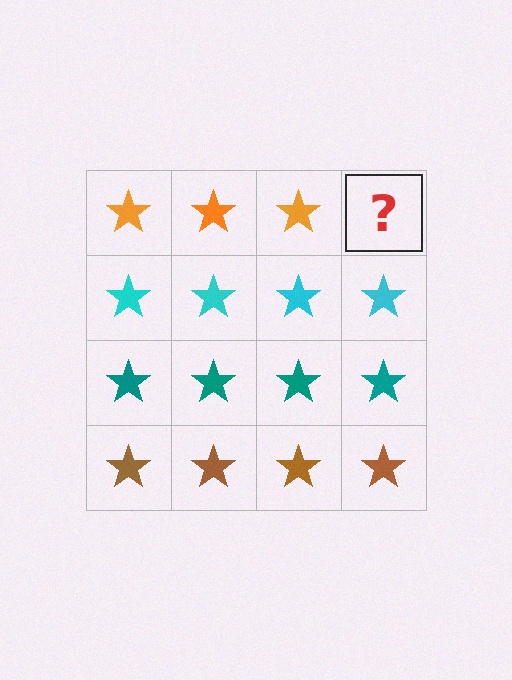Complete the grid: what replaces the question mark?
The question mark should be replaced with an orange star.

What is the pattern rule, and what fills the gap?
The rule is that each row has a consistent color. The gap should be filled with an orange star.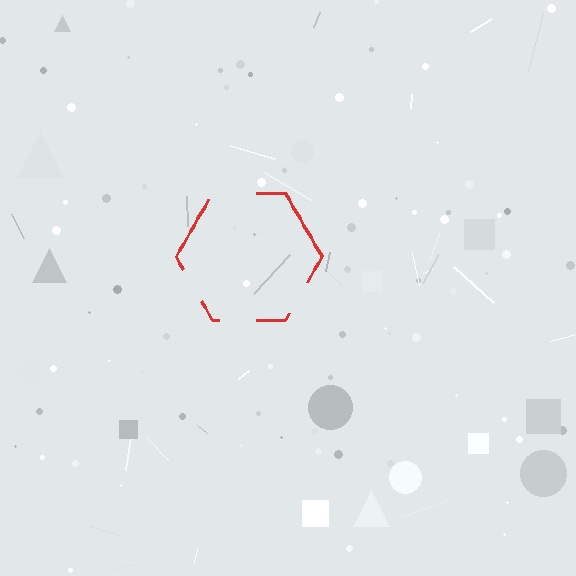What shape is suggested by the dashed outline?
The dashed outline suggests a hexagon.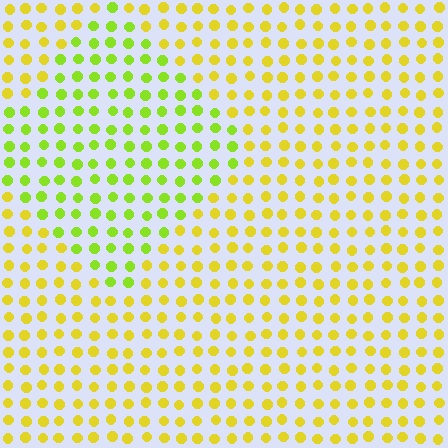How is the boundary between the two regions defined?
The boundary is defined purely by a slight shift in hue (about 33 degrees). Spacing, size, and orientation are identical on both sides.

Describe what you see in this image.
The image is filled with small yellow elements in a uniform arrangement. A diamond-shaped region is visible where the elements are tinted to a slightly different hue, forming a subtle color boundary.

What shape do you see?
I see a diamond.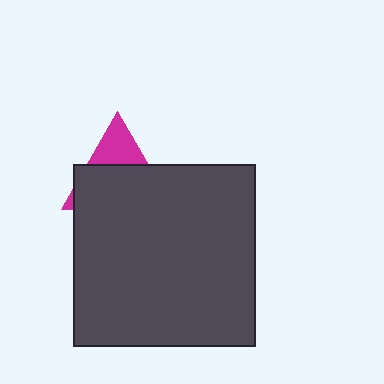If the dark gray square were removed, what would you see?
You would see the complete magenta triangle.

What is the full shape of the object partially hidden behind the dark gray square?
The partially hidden object is a magenta triangle.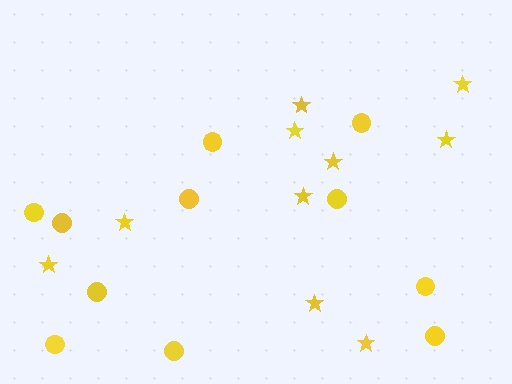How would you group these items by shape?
There are 2 groups: one group of circles (11) and one group of stars (10).